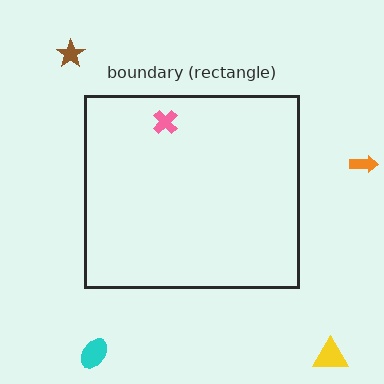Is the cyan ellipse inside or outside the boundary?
Outside.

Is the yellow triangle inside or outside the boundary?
Outside.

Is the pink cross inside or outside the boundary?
Inside.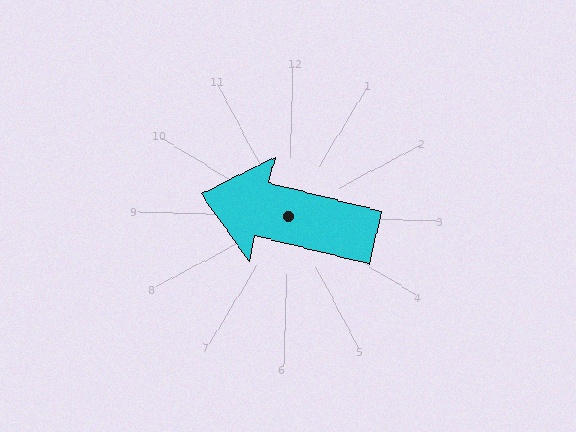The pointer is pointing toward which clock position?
Roughly 9 o'clock.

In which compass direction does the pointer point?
West.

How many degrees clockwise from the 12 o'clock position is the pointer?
Approximately 282 degrees.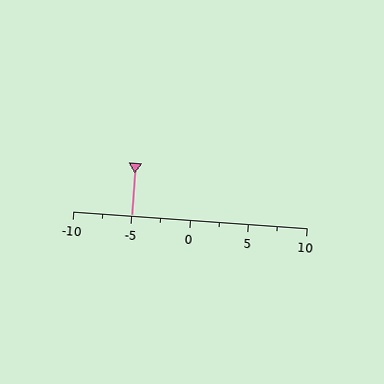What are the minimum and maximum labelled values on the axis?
The axis runs from -10 to 10.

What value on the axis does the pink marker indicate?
The marker indicates approximately -5.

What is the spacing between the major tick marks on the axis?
The major ticks are spaced 5 apart.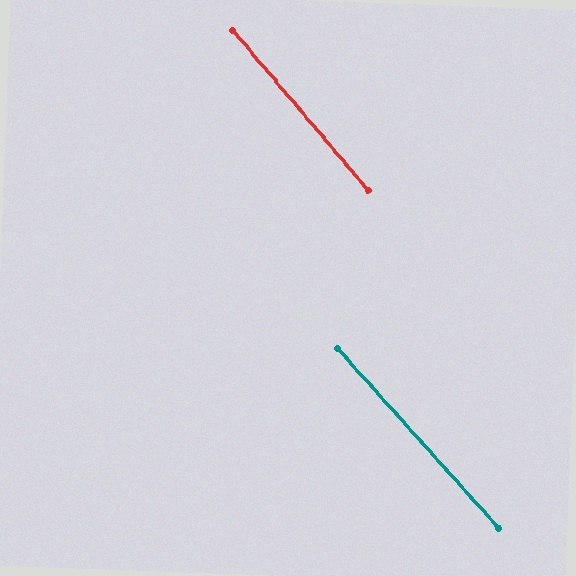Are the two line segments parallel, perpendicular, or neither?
Parallel — their directions differ by only 1.4°.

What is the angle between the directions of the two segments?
Approximately 1 degree.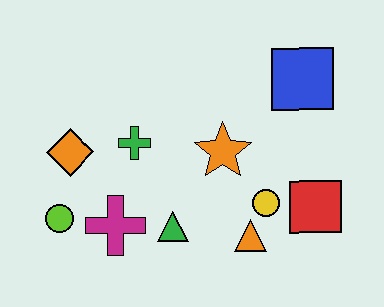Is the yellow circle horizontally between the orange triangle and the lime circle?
No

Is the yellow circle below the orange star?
Yes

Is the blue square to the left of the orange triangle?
No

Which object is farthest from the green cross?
The red square is farthest from the green cross.